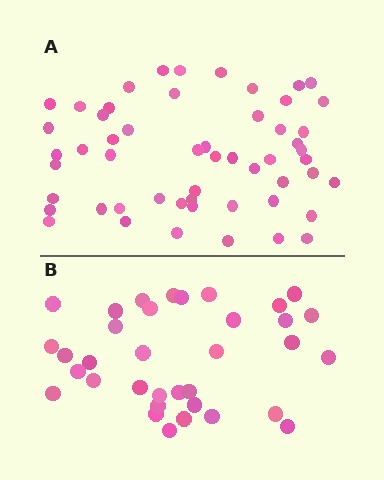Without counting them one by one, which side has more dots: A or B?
Region A (the top region) has more dots.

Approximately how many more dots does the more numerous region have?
Region A has approximately 20 more dots than region B.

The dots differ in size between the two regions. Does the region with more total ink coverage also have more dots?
No. Region B has more total ink coverage because its dots are larger, but region A actually contains more individual dots. Total area can be misleading — the number of items is what matters here.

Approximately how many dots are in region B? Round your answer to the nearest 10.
About 40 dots. (The exact count is 35, which rounds to 40.)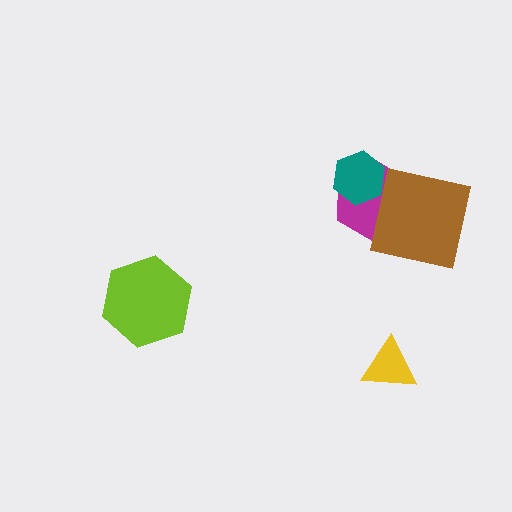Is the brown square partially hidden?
No, no other shape covers it.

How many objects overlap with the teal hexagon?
1 object overlaps with the teal hexagon.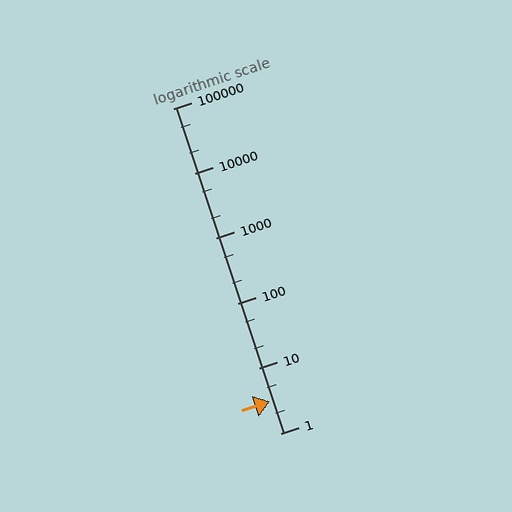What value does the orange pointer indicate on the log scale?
The pointer indicates approximately 3.1.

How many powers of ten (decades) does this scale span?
The scale spans 5 decades, from 1 to 100000.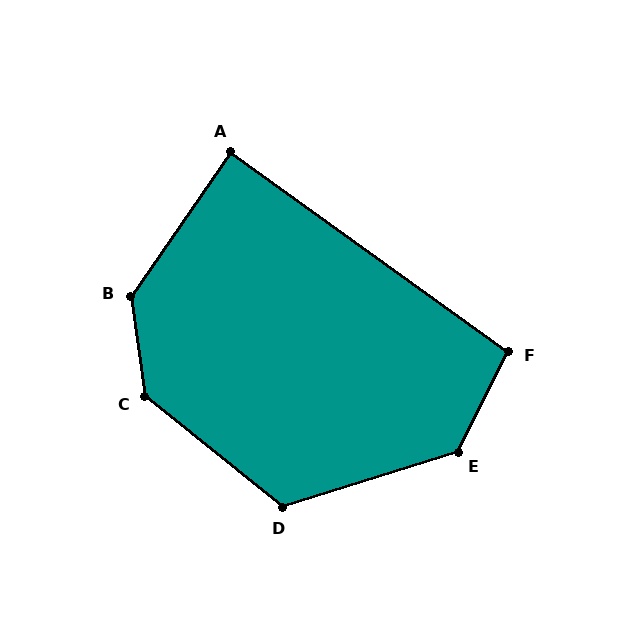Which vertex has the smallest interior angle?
A, at approximately 89 degrees.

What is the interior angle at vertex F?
Approximately 99 degrees (obtuse).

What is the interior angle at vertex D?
Approximately 124 degrees (obtuse).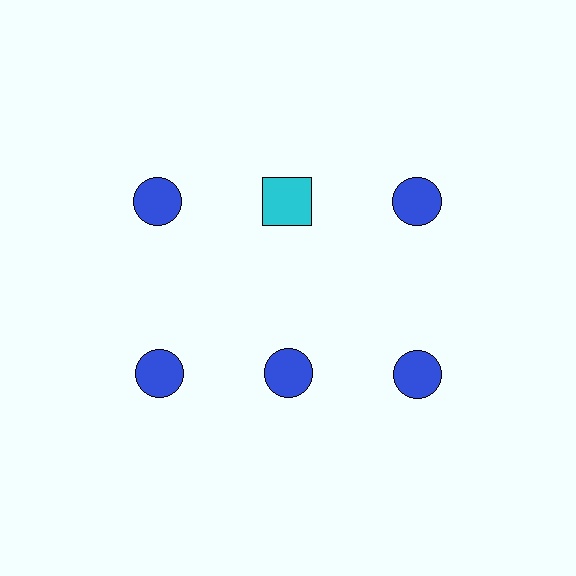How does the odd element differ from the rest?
It differs in both color (cyan instead of blue) and shape (square instead of circle).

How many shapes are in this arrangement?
There are 6 shapes arranged in a grid pattern.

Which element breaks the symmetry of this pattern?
The cyan square in the top row, second from left column breaks the symmetry. All other shapes are blue circles.